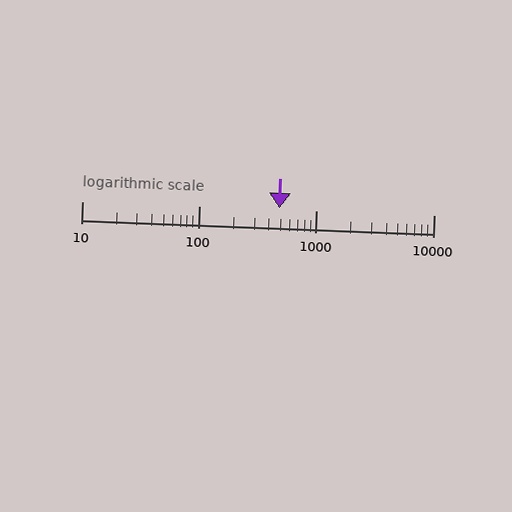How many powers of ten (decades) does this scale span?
The scale spans 3 decades, from 10 to 10000.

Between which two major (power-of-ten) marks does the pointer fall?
The pointer is between 100 and 1000.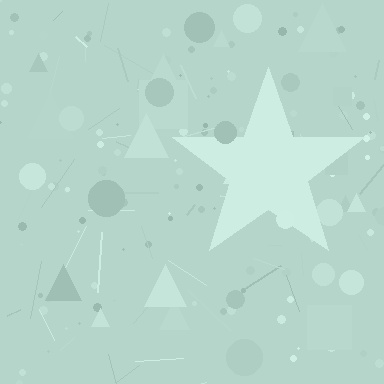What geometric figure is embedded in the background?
A star is embedded in the background.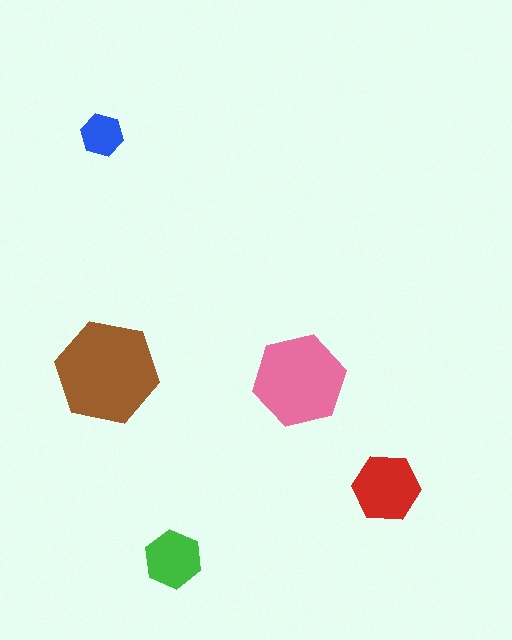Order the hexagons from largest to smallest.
the brown one, the pink one, the red one, the green one, the blue one.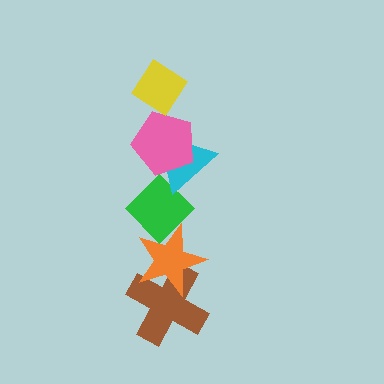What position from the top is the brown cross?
The brown cross is 6th from the top.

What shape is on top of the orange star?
The green diamond is on top of the orange star.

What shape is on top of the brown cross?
The orange star is on top of the brown cross.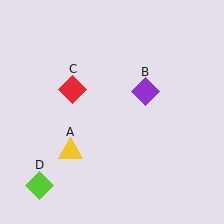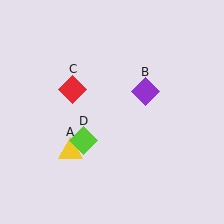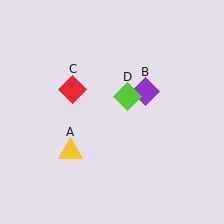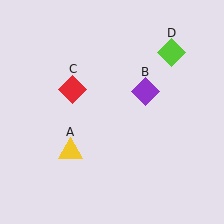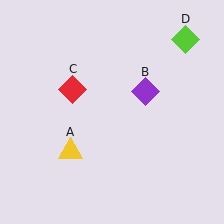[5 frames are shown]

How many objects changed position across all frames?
1 object changed position: lime diamond (object D).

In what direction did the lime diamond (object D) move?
The lime diamond (object D) moved up and to the right.